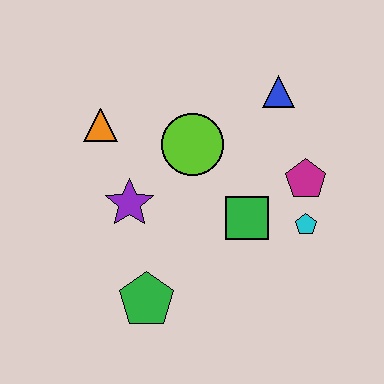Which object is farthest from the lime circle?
The green pentagon is farthest from the lime circle.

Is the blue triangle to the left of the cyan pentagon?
Yes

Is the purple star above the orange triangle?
No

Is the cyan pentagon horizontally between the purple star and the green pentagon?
No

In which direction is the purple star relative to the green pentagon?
The purple star is above the green pentagon.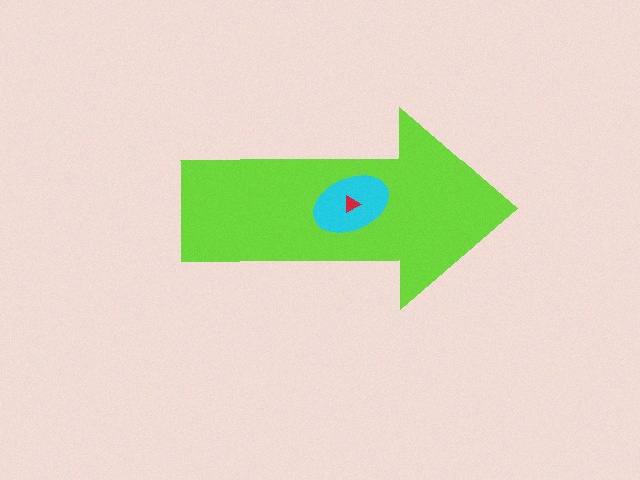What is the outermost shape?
The lime arrow.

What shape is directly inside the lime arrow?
The cyan ellipse.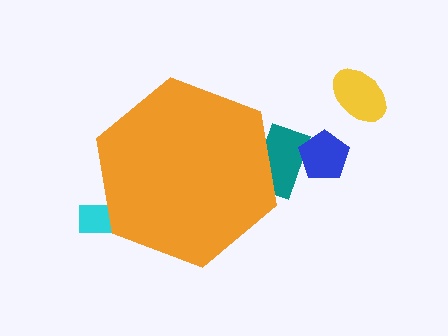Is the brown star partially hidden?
Yes, the brown star is partially hidden behind the orange hexagon.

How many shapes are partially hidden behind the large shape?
3 shapes are partially hidden.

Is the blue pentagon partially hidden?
No, the blue pentagon is fully visible.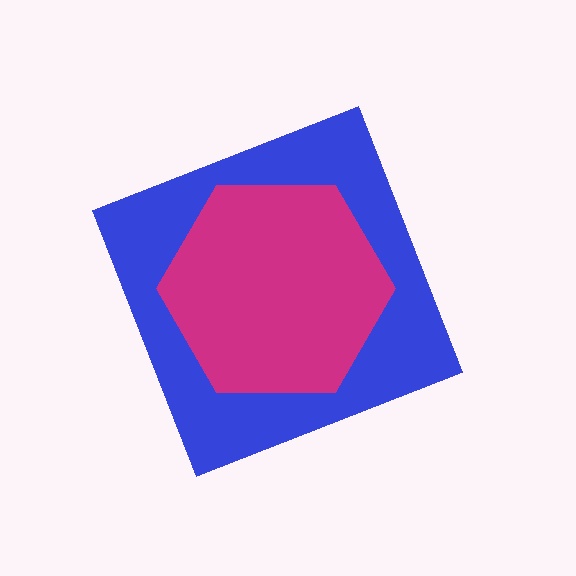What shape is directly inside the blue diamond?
The magenta hexagon.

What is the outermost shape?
The blue diamond.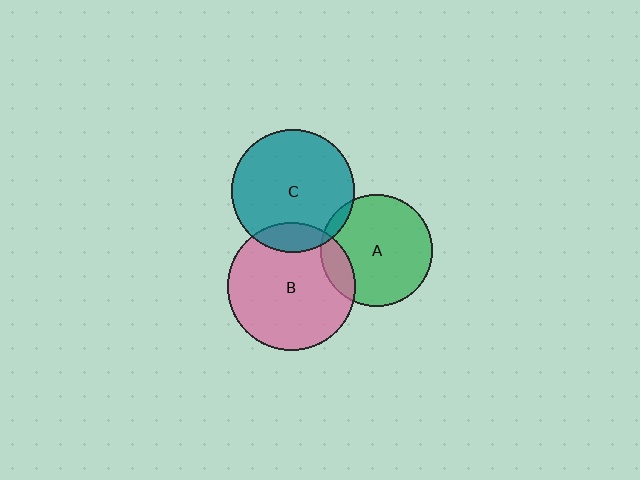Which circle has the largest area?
Circle B (pink).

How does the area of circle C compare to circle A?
Approximately 1.2 times.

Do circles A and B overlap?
Yes.